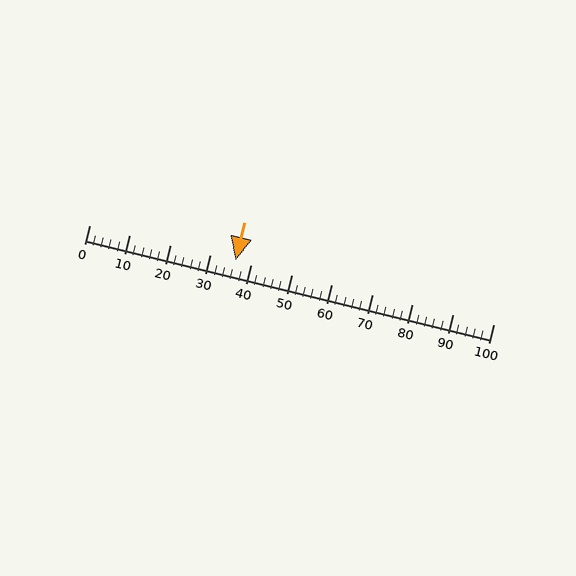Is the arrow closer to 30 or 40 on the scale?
The arrow is closer to 40.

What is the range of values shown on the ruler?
The ruler shows values from 0 to 100.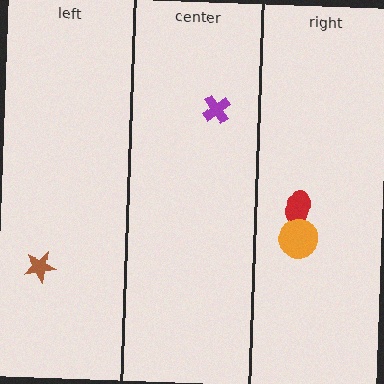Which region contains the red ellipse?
The right region.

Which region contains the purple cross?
The center region.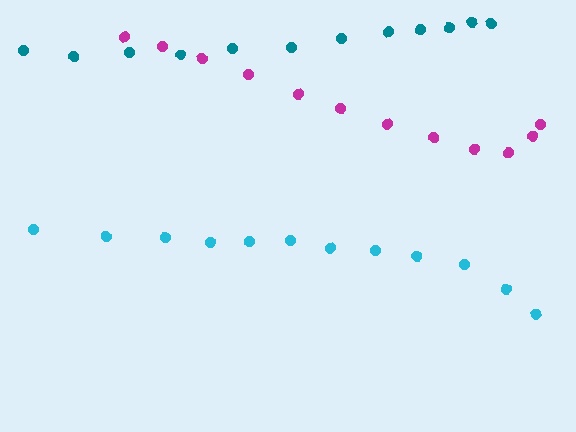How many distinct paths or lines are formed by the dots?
There are 3 distinct paths.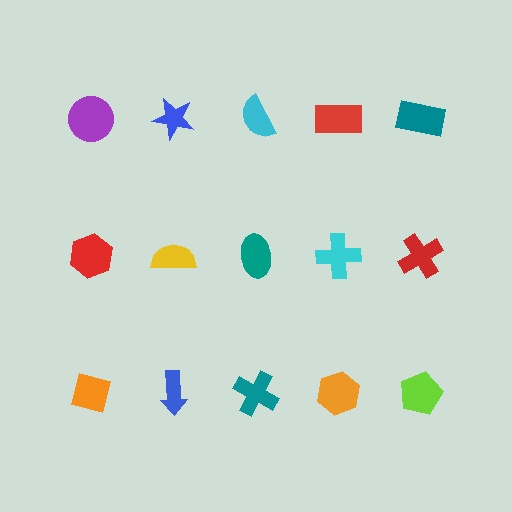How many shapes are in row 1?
5 shapes.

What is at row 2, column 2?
A yellow semicircle.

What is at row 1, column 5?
A teal rectangle.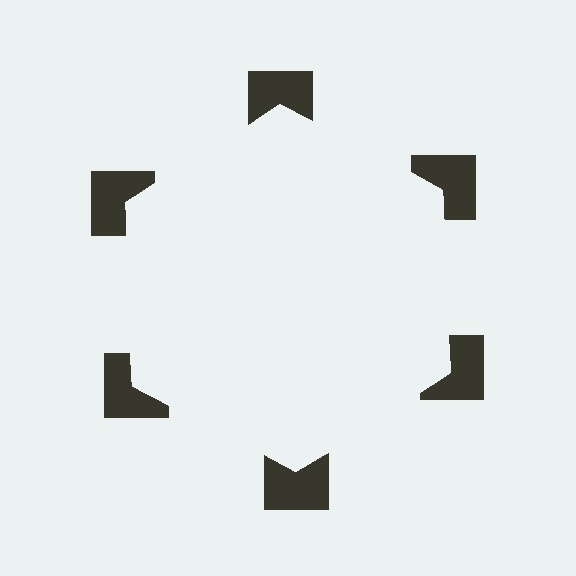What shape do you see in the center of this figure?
An illusory hexagon — its edges are inferred from the aligned wedge cuts in the notched squares, not physically drawn.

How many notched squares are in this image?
There are 6 — one at each vertex of the illusory hexagon.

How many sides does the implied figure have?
6 sides.